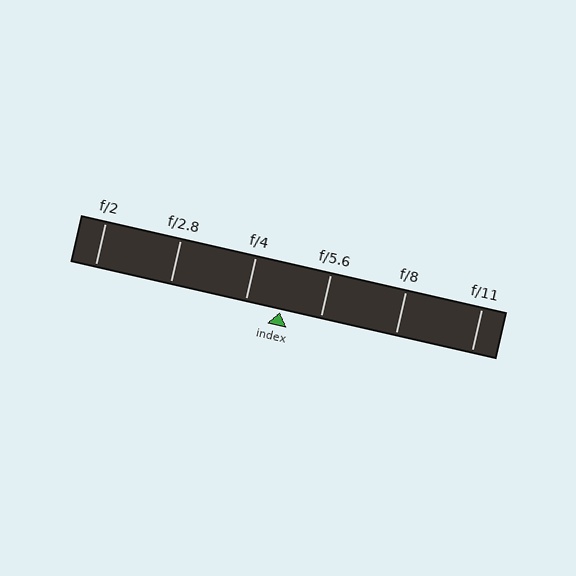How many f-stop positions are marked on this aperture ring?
There are 6 f-stop positions marked.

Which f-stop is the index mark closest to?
The index mark is closest to f/4.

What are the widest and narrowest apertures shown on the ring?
The widest aperture shown is f/2 and the narrowest is f/11.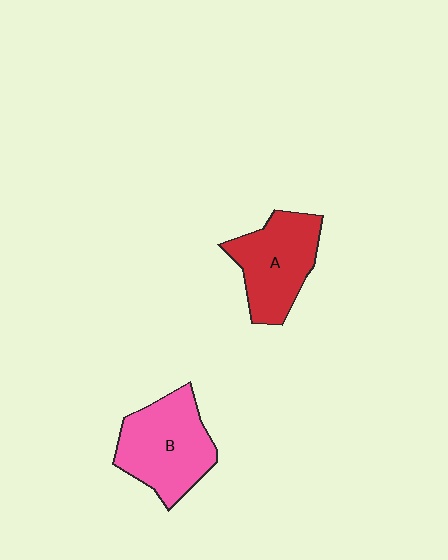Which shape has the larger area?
Shape B (pink).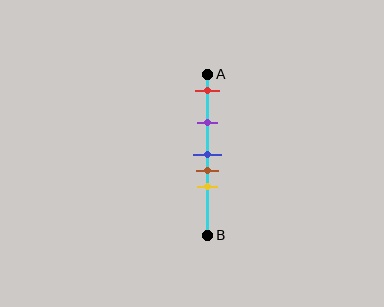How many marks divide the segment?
There are 5 marks dividing the segment.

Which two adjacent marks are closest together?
The blue and brown marks are the closest adjacent pair.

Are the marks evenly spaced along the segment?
No, the marks are not evenly spaced.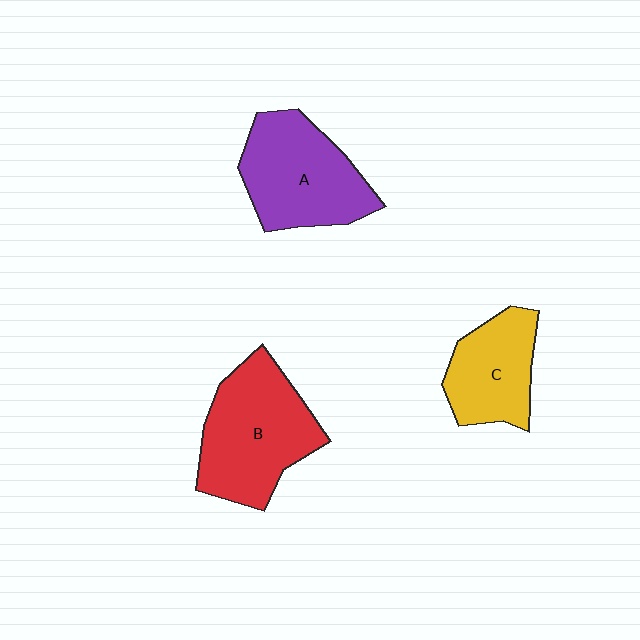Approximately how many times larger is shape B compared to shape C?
Approximately 1.5 times.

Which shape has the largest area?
Shape B (red).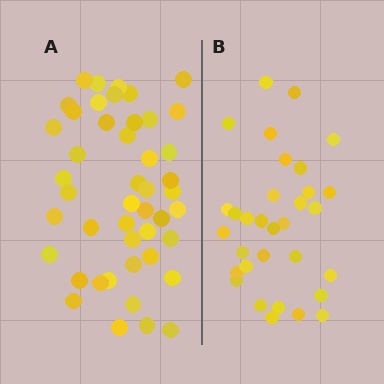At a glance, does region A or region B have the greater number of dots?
Region A (the left region) has more dots.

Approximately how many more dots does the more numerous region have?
Region A has approximately 15 more dots than region B.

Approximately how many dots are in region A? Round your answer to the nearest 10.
About 50 dots. (The exact count is 46, which rounds to 50.)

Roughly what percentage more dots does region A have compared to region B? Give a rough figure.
About 45% more.